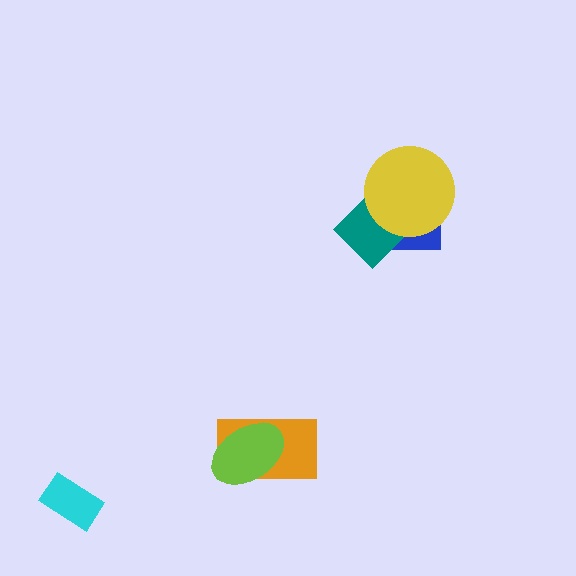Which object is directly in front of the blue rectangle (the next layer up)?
The teal diamond is directly in front of the blue rectangle.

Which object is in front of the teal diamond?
The yellow circle is in front of the teal diamond.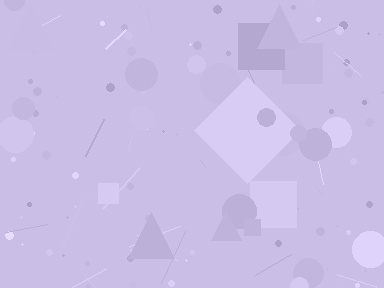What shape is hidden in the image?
A diamond is hidden in the image.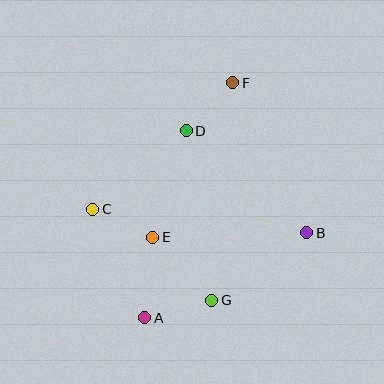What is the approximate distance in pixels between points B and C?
The distance between B and C is approximately 216 pixels.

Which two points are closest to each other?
Points C and E are closest to each other.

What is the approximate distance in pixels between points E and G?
The distance between E and G is approximately 86 pixels.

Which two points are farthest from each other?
Points A and F are farthest from each other.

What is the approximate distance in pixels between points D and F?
The distance between D and F is approximately 67 pixels.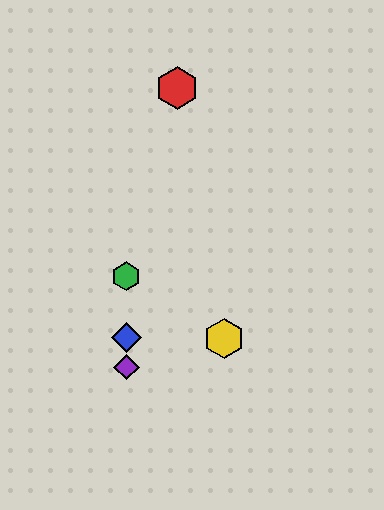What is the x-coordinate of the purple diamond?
The purple diamond is at x≈126.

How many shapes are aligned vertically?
3 shapes (the blue diamond, the green hexagon, the purple diamond) are aligned vertically.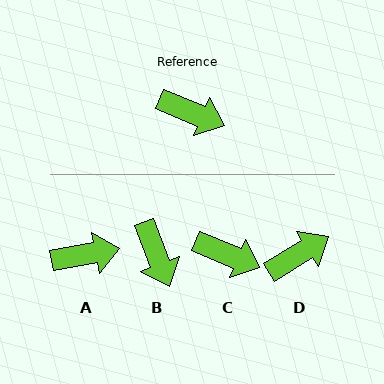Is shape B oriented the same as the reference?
No, it is off by about 46 degrees.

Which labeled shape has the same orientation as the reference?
C.